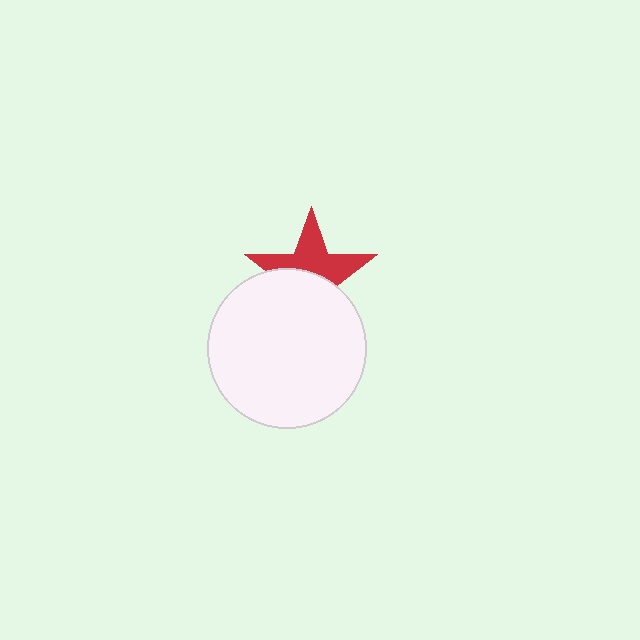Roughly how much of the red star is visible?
About half of it is visible (roughly 51%).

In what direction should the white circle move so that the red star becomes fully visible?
The white circle should move down. That is the shortest direction to clear the overlap and leave the red star fully visible.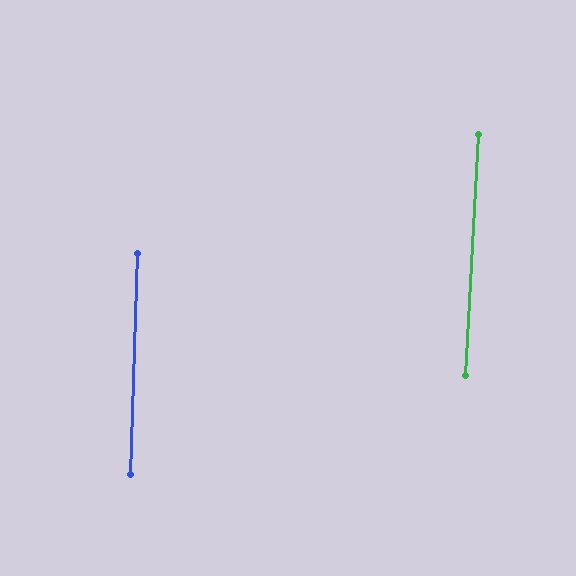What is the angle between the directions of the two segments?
Approximately 1 degree.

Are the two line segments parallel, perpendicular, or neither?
Parallel — their directions differ by only 1.1°.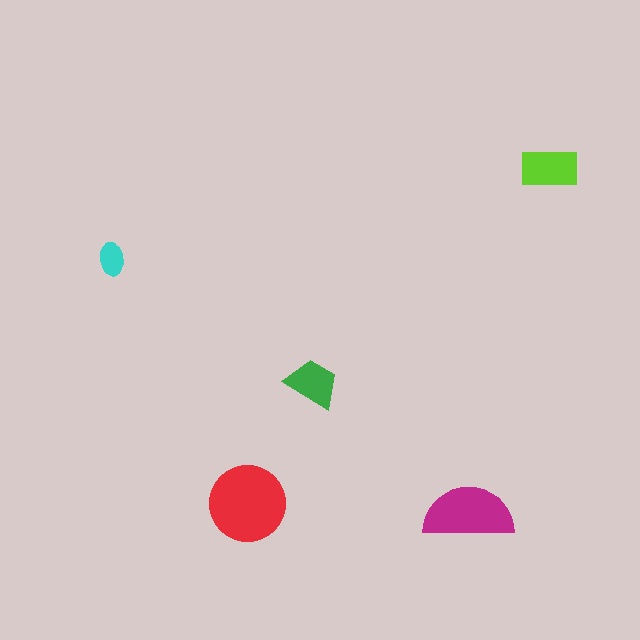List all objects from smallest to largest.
The cyan ellipse, the green trapezoid, the lime rectangle, the magenta semicircle, the red circle.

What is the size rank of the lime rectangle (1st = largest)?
3rd.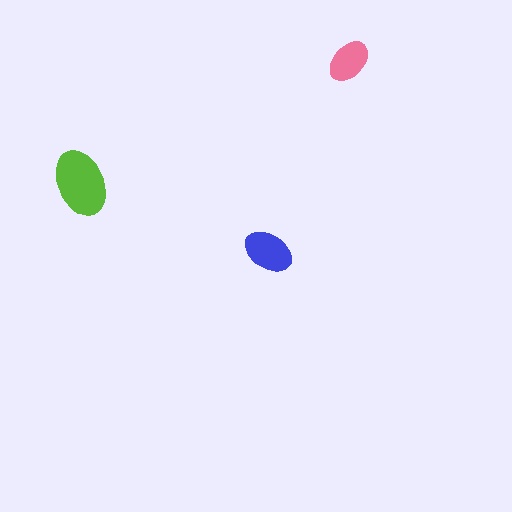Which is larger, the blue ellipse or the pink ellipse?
The blue one.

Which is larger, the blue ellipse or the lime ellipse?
The lime one.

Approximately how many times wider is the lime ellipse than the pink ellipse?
About 1.5 times wider.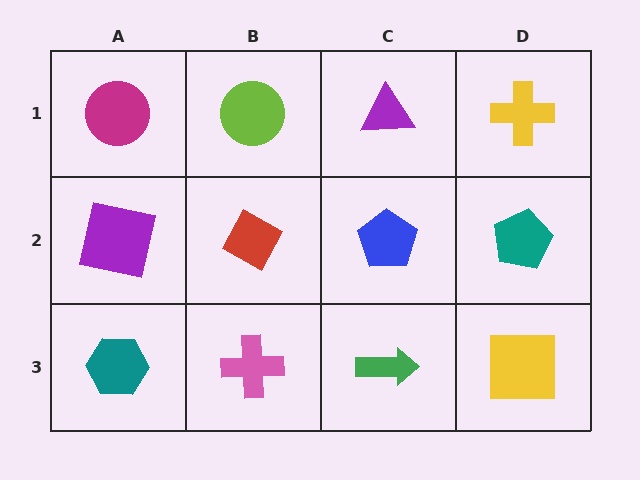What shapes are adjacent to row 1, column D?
A teal pentagon (row 2, column D), a purple triangle (row 1, column C).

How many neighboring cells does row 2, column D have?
3.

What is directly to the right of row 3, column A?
A pink cross.